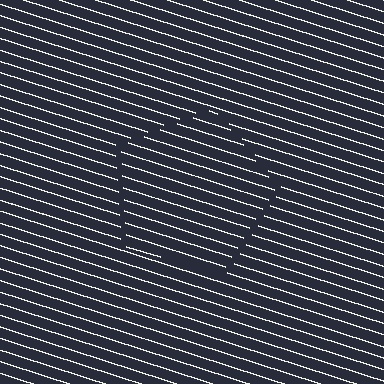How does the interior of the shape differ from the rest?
The interior of the shape contains the same grating, shifted by half a period — the contour is defined by the phase discontinuity where line-ends from the inner and outer gratings abut.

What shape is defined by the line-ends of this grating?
An illusory pentagon. The interior of the shape contains the same grating, shifted by half a period — the contour is defined by the phase discontinuity where line-ends from the inner and outer gratings abut.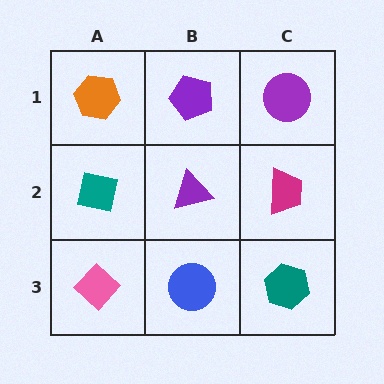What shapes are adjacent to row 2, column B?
A purple pentagon (row 1, column B), a blue circle (row 3, column B), a teal square (row 2, column A), a magenta trapezoid (row 2, column C).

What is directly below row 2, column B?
A blue circle.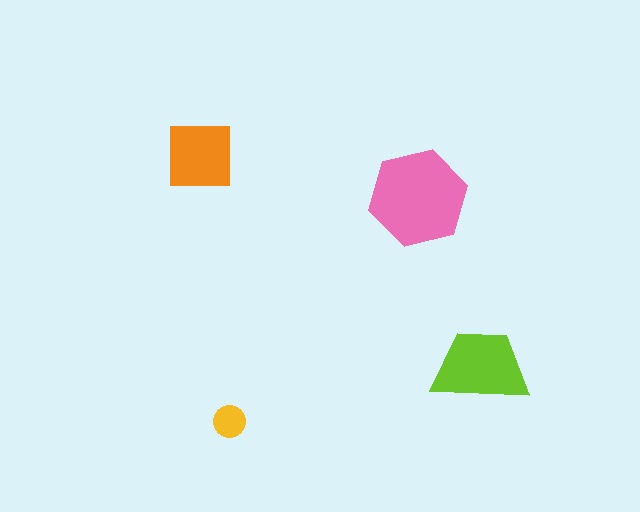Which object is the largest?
The pink hexagon.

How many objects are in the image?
There are 4 objects in the image.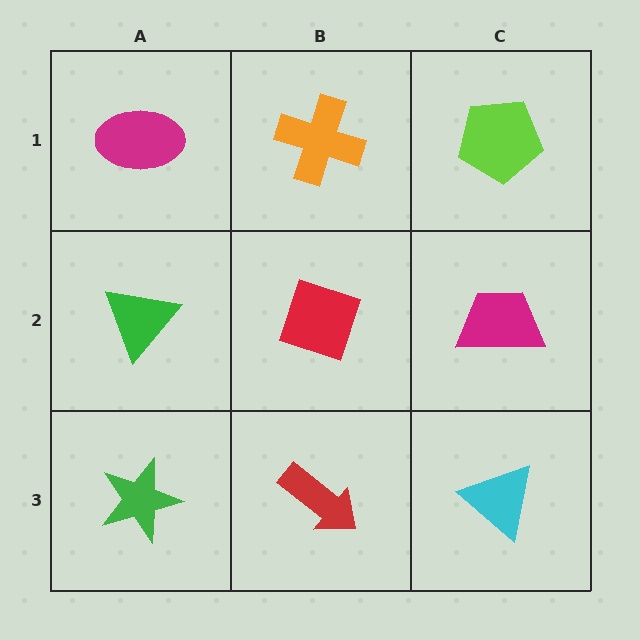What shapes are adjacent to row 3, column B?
A red diamond (row 2, column B), a green star (row 3, column A), a cyan triangle (row 3, column C).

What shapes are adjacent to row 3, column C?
A magenta trapezoid (row 2, column C), a red arrow (row 3, column B).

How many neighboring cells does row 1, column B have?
3.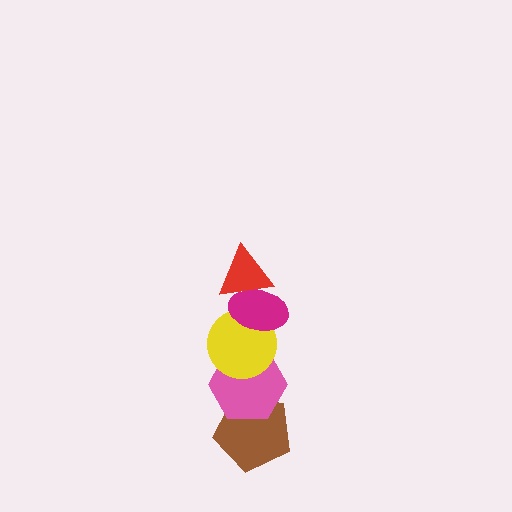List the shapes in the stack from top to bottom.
From top to bottom: the red triangle, the magenta ellipse, the yellow circle, the pink hexagon, the brown pentagon.